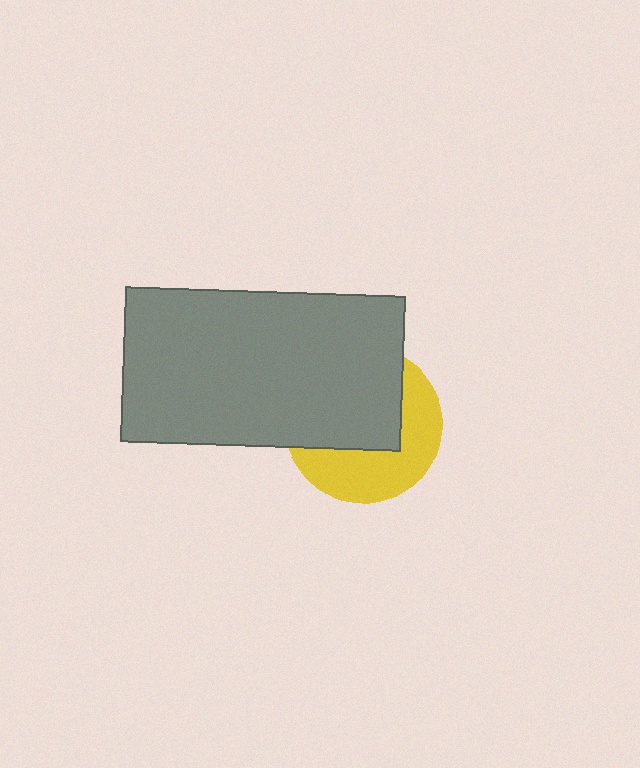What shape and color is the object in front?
The object in front is a gray rectangle.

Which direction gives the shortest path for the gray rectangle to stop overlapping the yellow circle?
Moving toward the upper-left gives the shortest separation.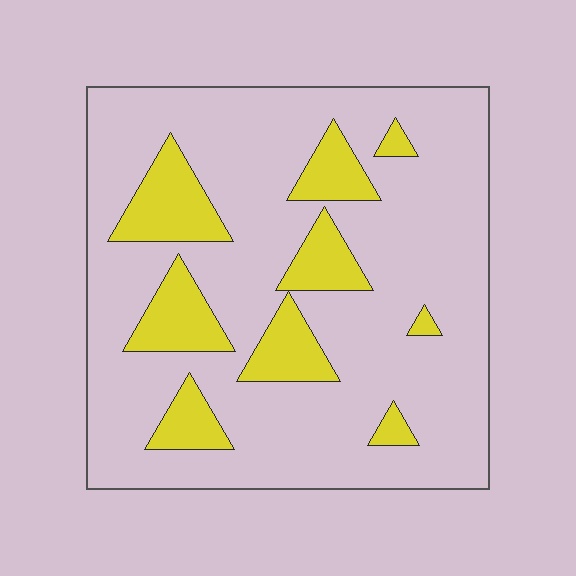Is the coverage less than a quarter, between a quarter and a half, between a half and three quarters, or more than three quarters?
Less than a quarter.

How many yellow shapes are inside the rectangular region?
9.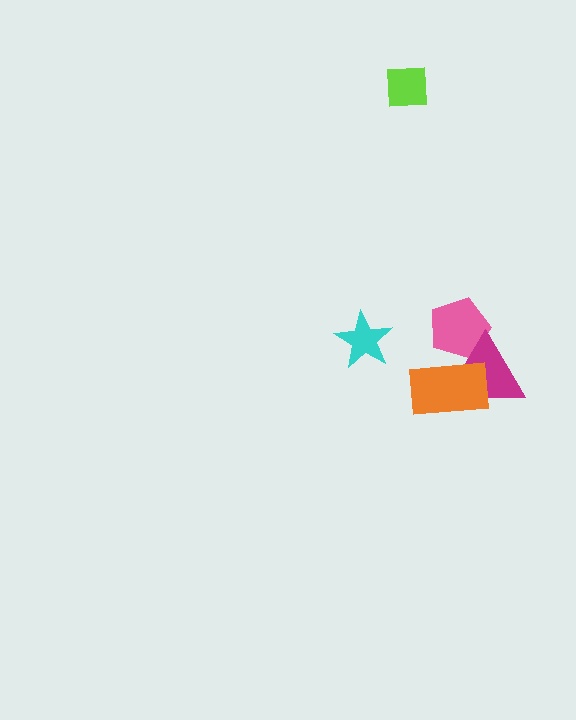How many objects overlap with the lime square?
0 objects overlap with the lime square.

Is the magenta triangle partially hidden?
Yes, it is partially covered by another shape.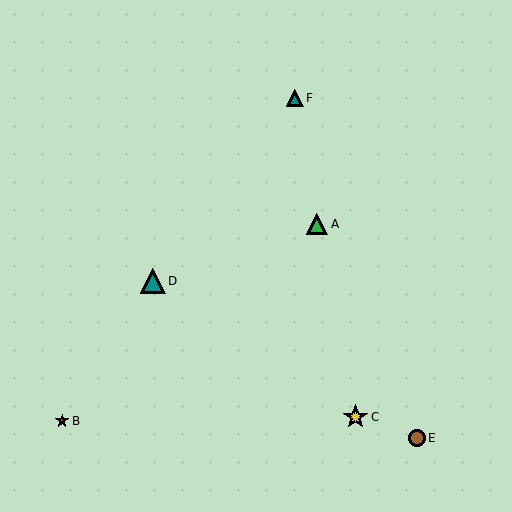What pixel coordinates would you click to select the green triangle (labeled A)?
Click at (317, 224) to select the green triangle A.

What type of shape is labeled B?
Shape B is a red star.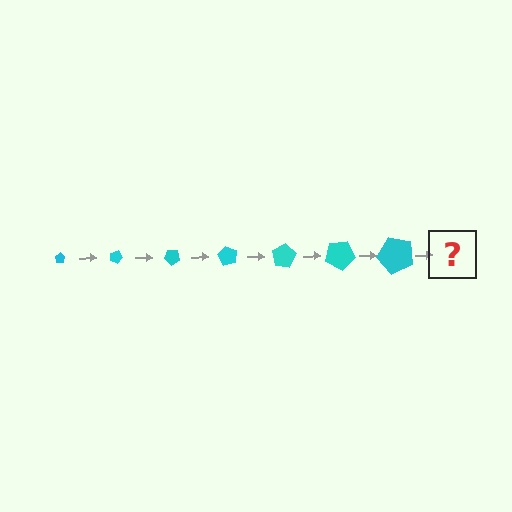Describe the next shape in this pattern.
It should be a pentagon, larger than the previous one and rotated 140 degrees from the start.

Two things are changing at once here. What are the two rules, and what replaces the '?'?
The two rules are that the pentagon grows larger each step and it rotates 20 degrees each step. The '?' should be a pentagon, larger than the previous one and rotated 140 degrees from the start.